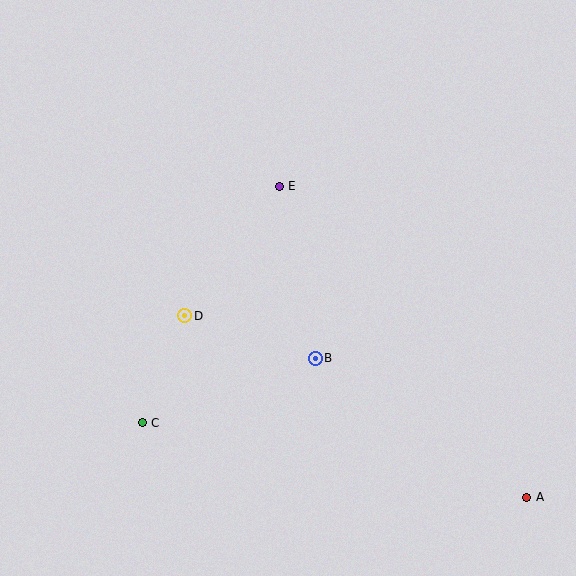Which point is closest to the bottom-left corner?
Point C is closest to the bottom-left corner.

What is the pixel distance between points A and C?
The distance between A and C is 391 pixels.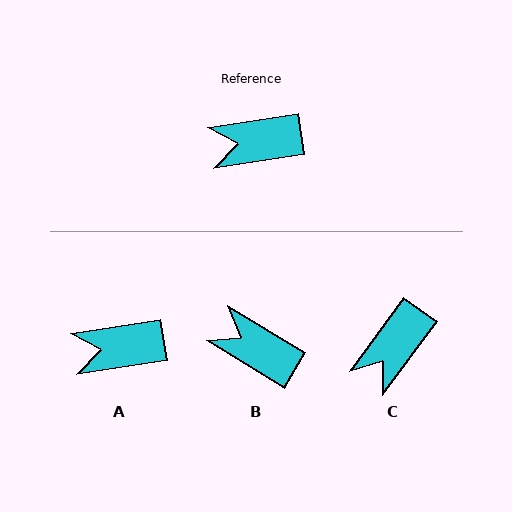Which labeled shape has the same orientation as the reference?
A.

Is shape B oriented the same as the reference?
No, it is off by about 40 degrees.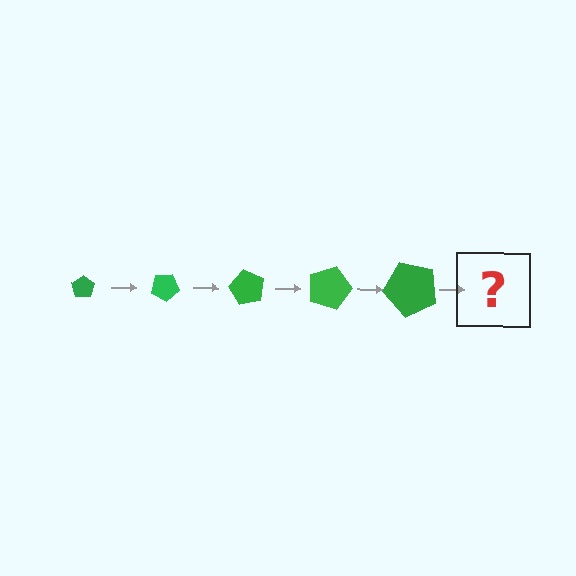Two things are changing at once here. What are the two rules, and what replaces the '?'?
The two rules are that the pentagon grows larger each step and it rotates 30 degrees each step. The '?' should be a pentagon, larger than the previous one and rotated 150 degrees from the start.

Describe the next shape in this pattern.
It should be a pentagon, larger than the previous one and rotated 150 degrees from the start.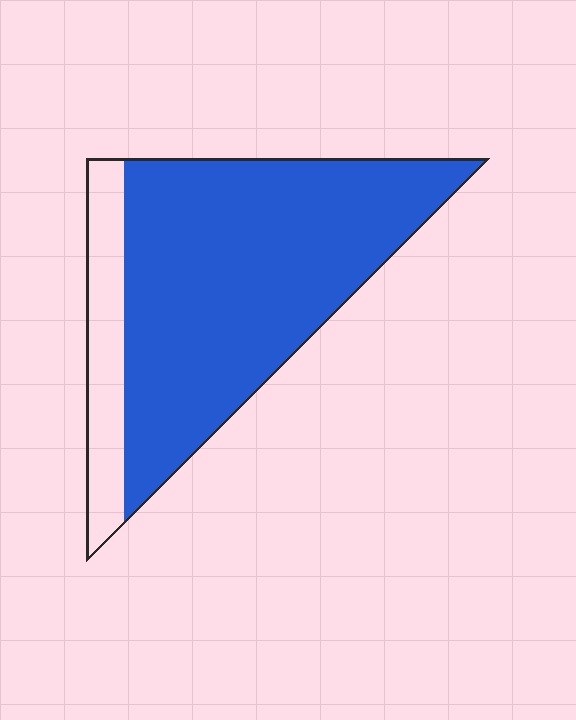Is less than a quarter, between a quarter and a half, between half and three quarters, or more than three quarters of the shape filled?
More than three quarters.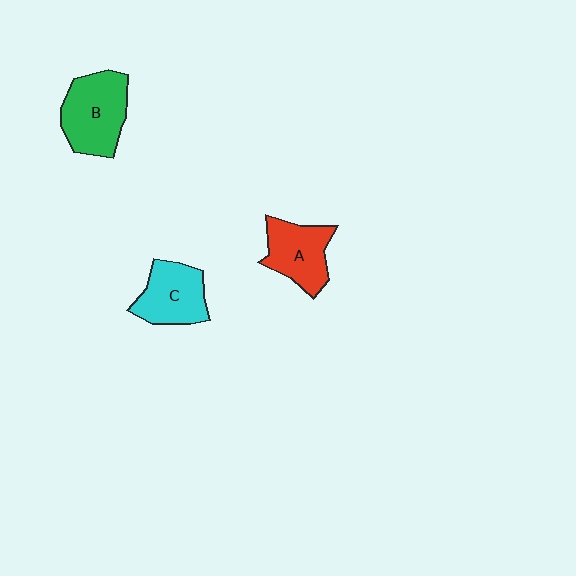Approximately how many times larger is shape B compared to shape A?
Approximately 1.2 times.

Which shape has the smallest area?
Shape A (red).